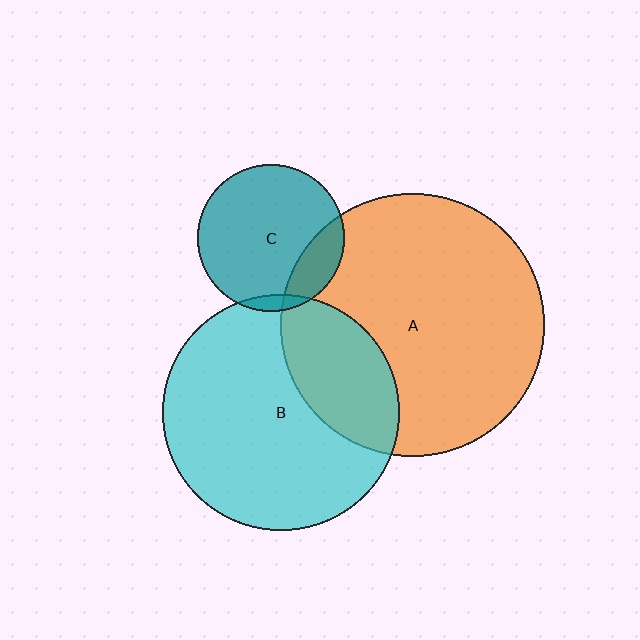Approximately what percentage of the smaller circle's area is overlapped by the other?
Approximately 30%.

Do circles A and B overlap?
Yes.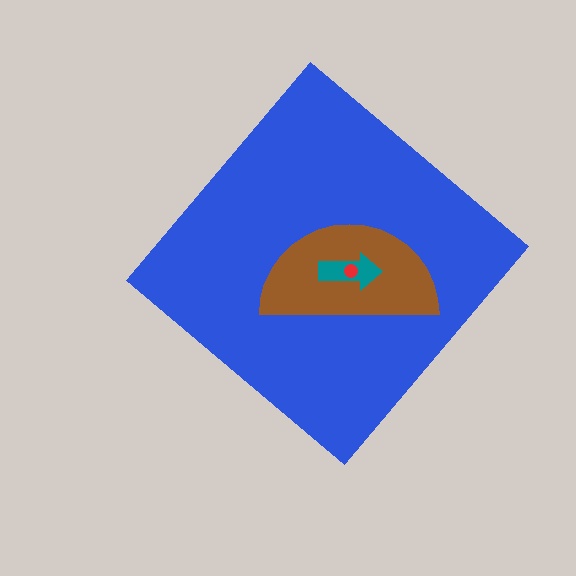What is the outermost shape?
The blue diamond.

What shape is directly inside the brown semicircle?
The teal arrow.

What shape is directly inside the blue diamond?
The brown semicircle.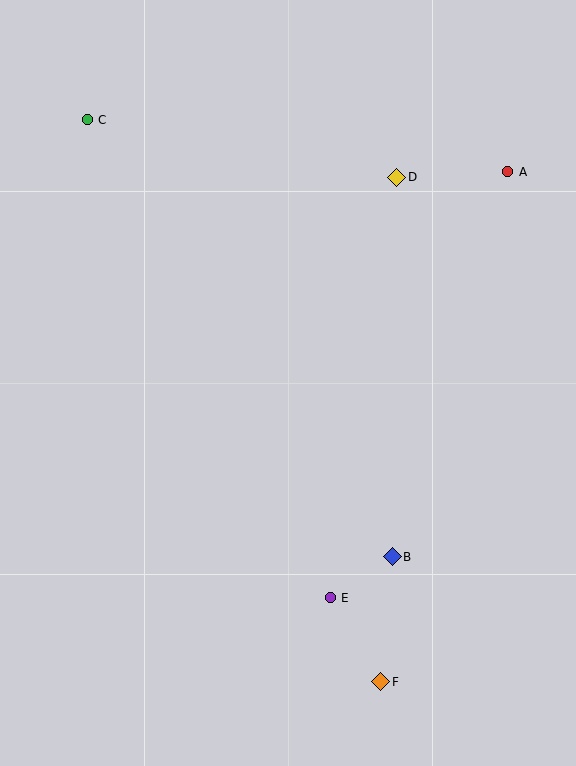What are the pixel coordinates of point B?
Point B is at (392, 557).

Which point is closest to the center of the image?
Point B at (392, 557) is closest to the center.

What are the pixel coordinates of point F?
Point F is at (381, 682).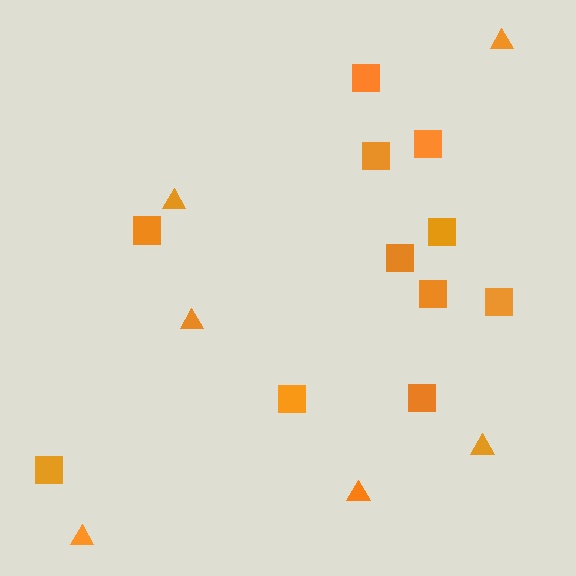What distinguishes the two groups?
There are 2 groups: one group of squares (11) and one group of triangles (6).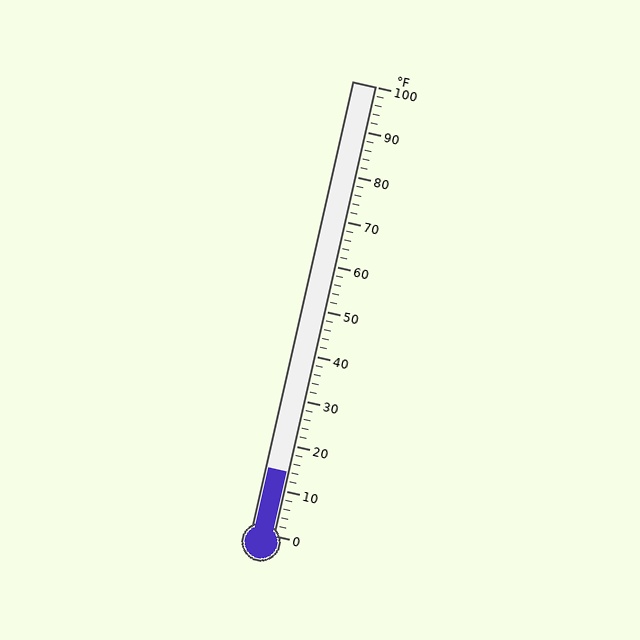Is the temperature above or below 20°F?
The temperature is below 20°F.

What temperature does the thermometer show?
The thermometer shows approximately 14°F.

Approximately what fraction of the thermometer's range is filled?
The thermometer is filled to approximately 15% of its range.